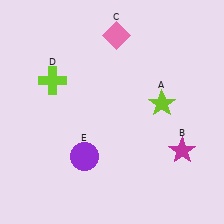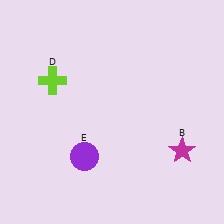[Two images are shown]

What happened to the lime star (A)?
The lime star (A) was removed in Image 2. It was in the top-right area of Image 1.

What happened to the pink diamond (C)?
The pink diamond (C) was removed in Image 2. It was in the top-right area of Image 1.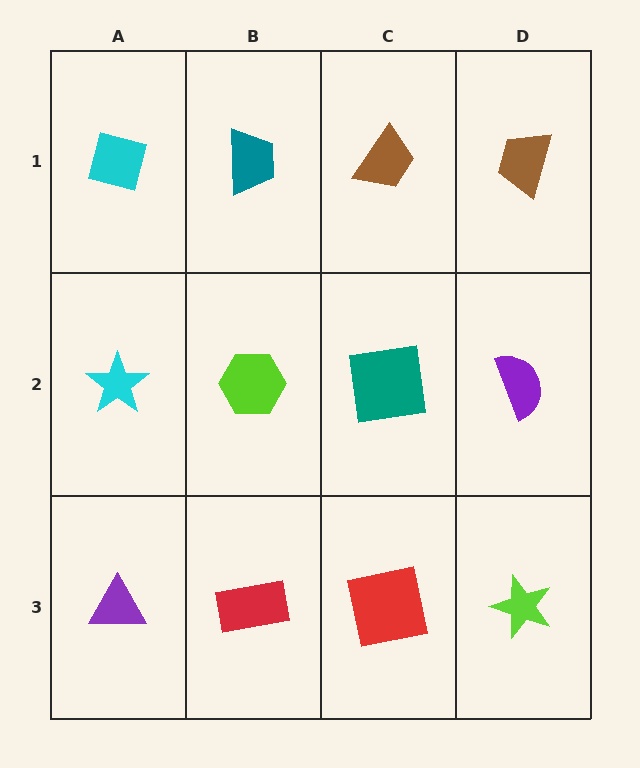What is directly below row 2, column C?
A red square.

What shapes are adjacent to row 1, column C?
A teal square (row 2, column C), a teal trapezoid (row 1, column B), a brown trapezoid (row 1, column D).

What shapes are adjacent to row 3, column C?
A teal square (row 2, column C), a red rectangle (row 3, column B), a lime star (row 3, column D).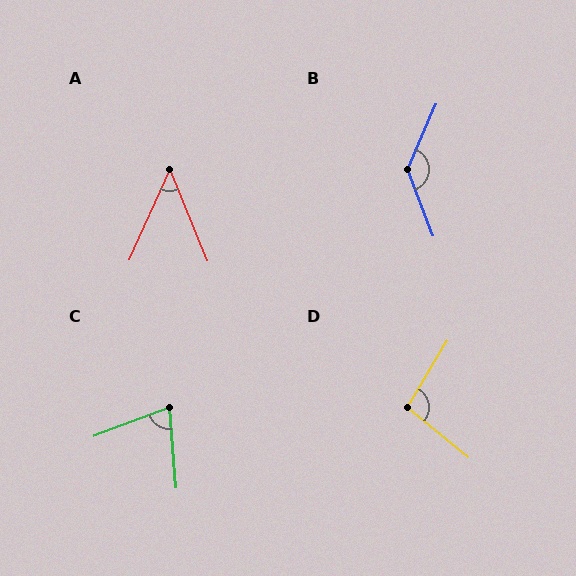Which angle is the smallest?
A, at approximately 47 degrees.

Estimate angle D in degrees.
Approximately 98 degrees.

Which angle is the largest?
B, at approximately 135 degrees.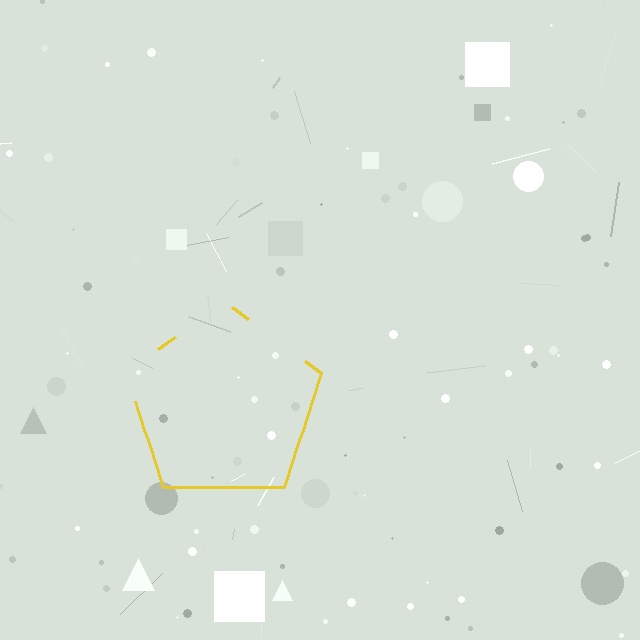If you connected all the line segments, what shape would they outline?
They would outline a pentagon.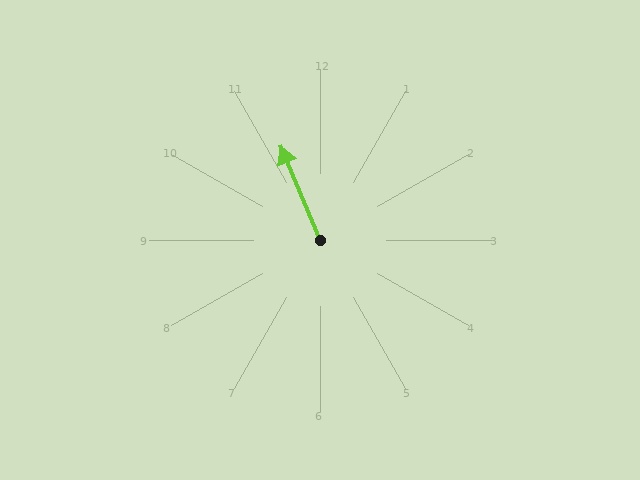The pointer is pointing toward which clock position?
Roughly 11 o'clock.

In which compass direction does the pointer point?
Northwest.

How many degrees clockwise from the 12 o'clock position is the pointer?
Approximately 337 degrees.